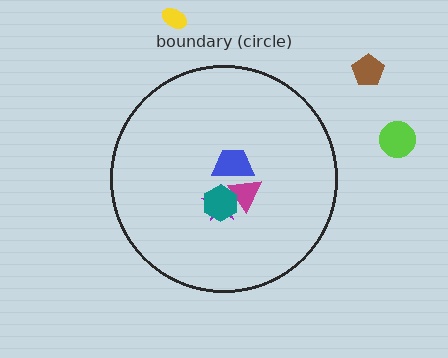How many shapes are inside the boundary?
4 inside, 3 outside.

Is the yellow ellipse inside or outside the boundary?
Outside.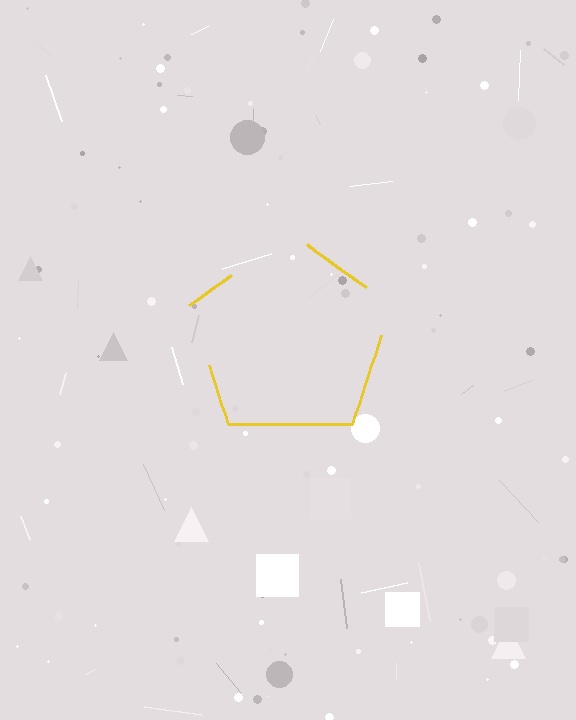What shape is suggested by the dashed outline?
The dashed outline suggests a pentagon.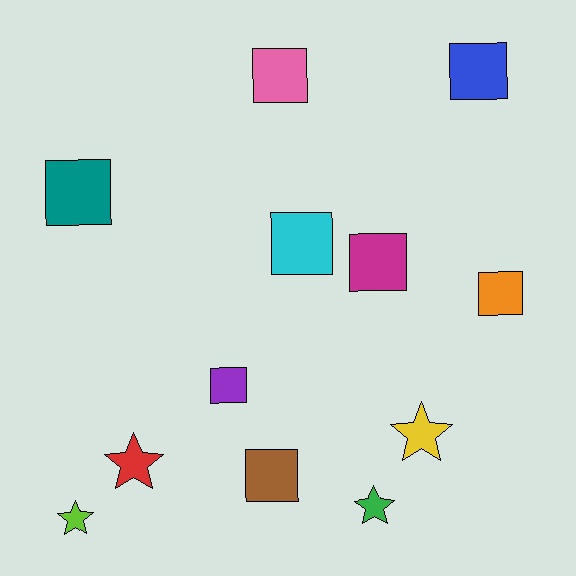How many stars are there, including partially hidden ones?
There are 4 stars.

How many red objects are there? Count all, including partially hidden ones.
There is 1 red object.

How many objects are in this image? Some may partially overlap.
There are 12 objects.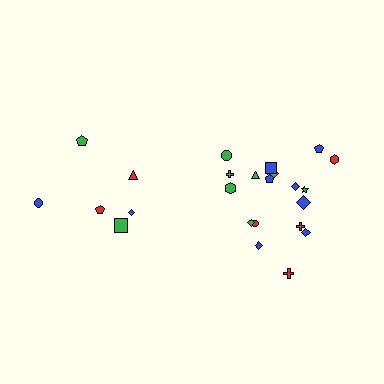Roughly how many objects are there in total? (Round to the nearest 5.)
Roughly 25 objects in total.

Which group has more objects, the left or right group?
The right group.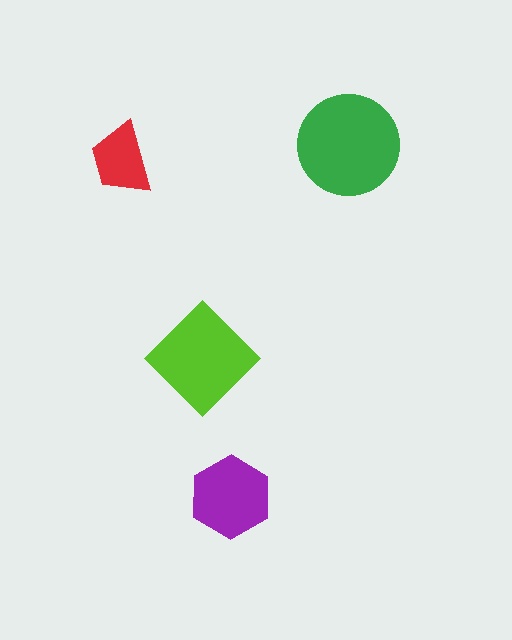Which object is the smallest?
The red trapezoid.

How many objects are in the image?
There are 4 objects in the image.